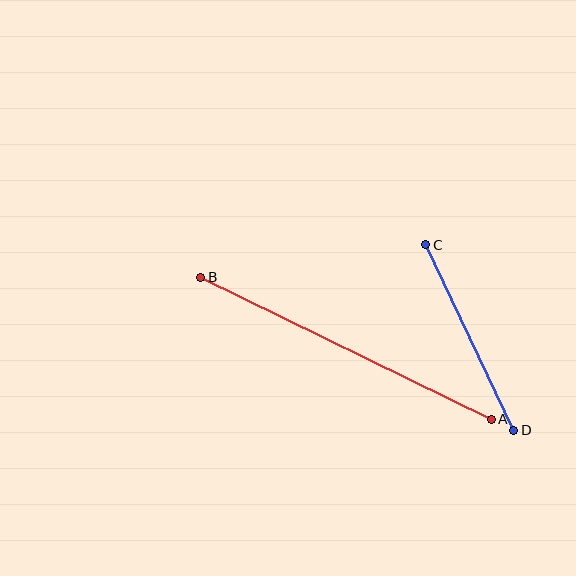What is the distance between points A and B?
The distance is approximately 323 pixels.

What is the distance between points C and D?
The distance is approximately 206 pixels.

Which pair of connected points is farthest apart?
Points A and B are farthest apart.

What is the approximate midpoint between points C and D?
The midpoint is at approximately (470, 337) pixels.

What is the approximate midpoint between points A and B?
The midpoint is at approximately (346, 348) pixels.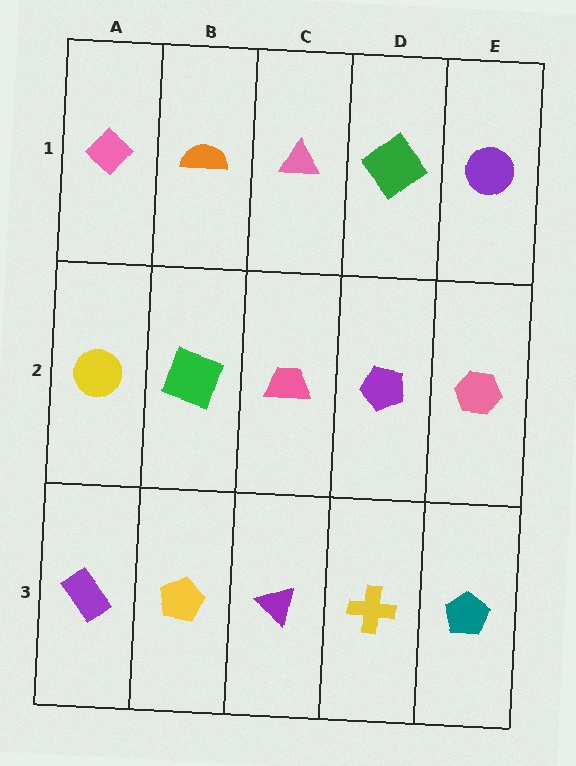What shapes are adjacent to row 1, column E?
A pink hexagon (row 2, column E), a green diamond (row 1, column D).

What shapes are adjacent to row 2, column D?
A green diamond (row 1, column D), a yellow cross (row 3, column D), a pink trapezoid (row 2, column C), a pink hexagon (row 2, column E).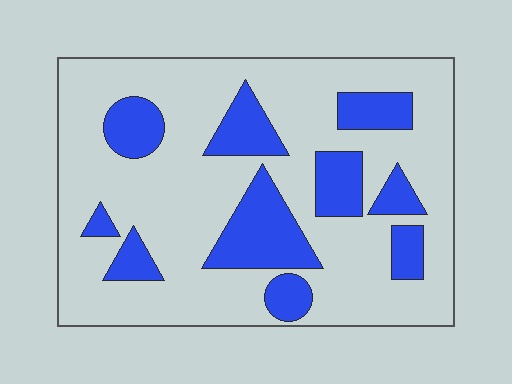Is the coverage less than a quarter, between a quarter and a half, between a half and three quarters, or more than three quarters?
Between a quarter and a half.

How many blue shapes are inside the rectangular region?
10.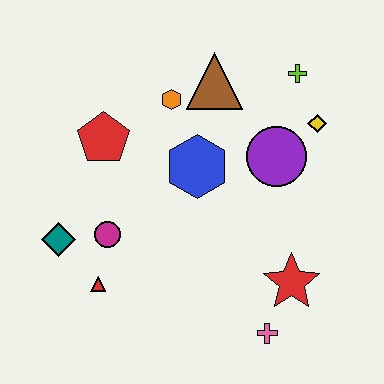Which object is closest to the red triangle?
The magenta circle is closest to the red triangle.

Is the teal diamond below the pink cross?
No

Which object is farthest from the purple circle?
The teal diamond is farthest from the purple circle.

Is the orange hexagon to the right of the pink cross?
No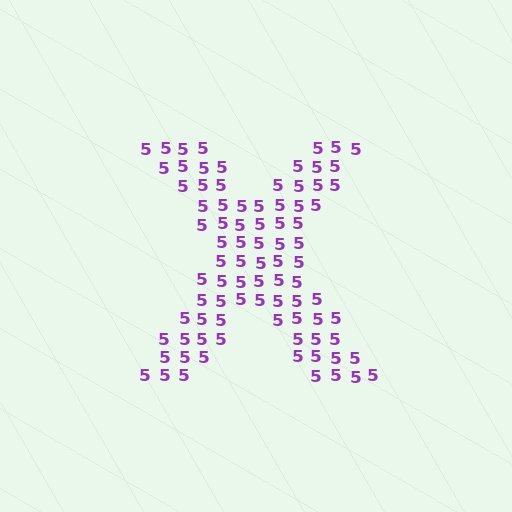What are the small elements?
The small elements are digit 5's.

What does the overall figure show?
The overall figure shows the letter X.